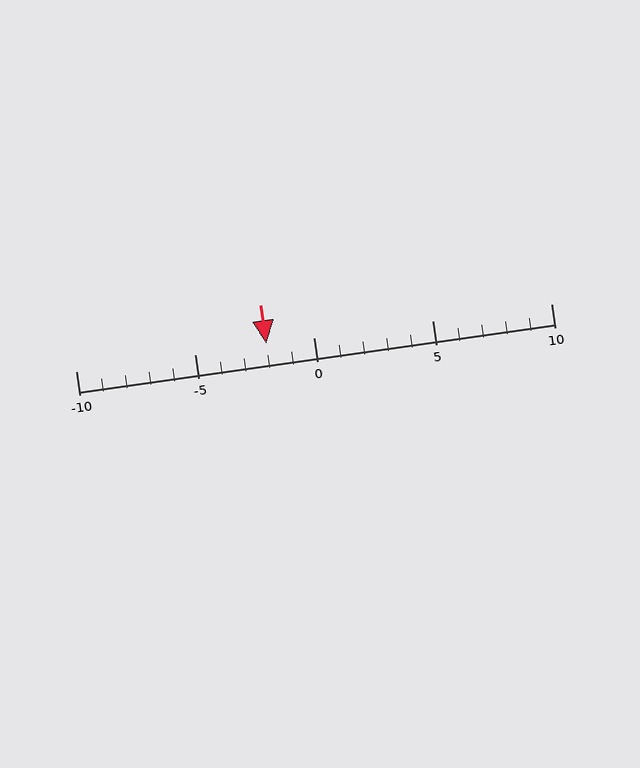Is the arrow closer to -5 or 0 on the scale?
The arrow is closer to 0.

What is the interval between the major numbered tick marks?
The major tick marks are spaced 5 units apart.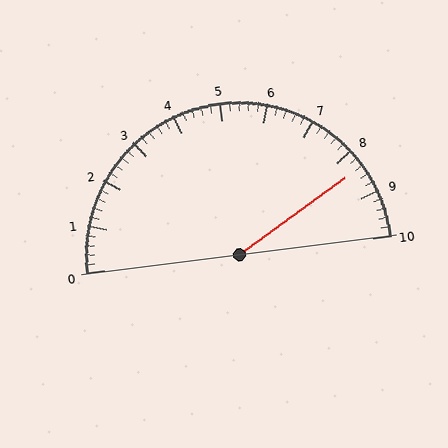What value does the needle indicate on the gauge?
The needle indicates approximately 8.4.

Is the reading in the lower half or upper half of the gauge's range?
The reading is in the upper half of the range (0 to 10).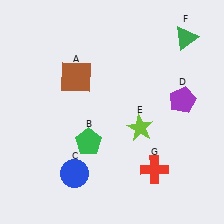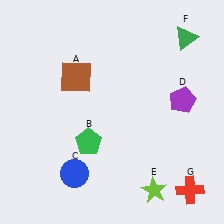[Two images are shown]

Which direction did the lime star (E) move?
The lime star (E) moved down.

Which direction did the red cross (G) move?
The red cross (G) moved right.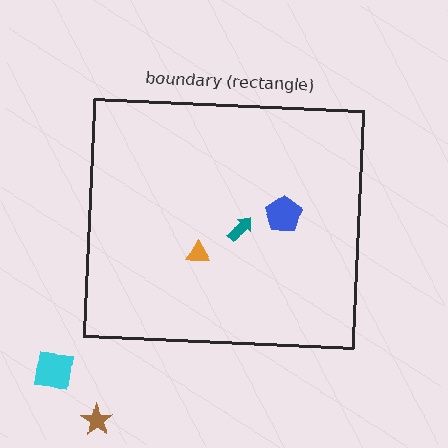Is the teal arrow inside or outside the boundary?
Inside.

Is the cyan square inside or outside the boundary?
Outside.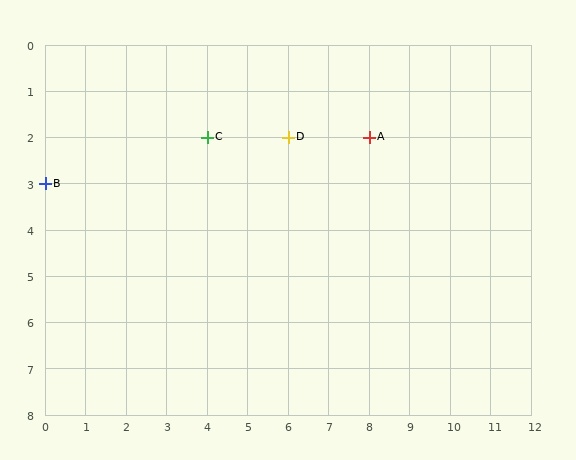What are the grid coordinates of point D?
Point D is at grid coordinates (6, 2).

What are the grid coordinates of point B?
Point B is at grid coordinates (0, 3).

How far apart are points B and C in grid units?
Points B and C are 4 columns and 1 row apart (about 4.1 grid units diagonally).